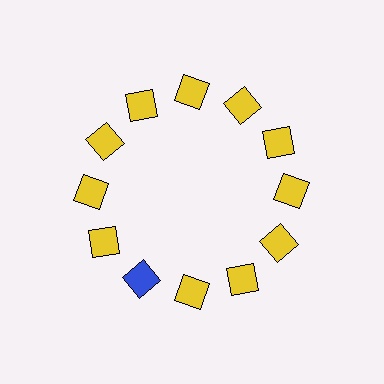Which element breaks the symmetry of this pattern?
The blue square at roughly the 7 o'clock position breaks the symmetry. All other shapes are yellow squares.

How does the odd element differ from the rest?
It has a different color: blue instead of yellow.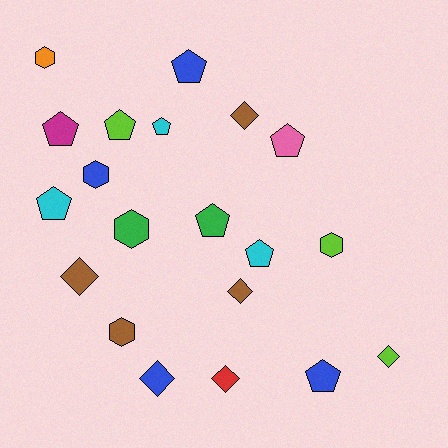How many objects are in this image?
There are 20 objects.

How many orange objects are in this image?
There is 1 orange object.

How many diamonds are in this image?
There are 6 diamonds.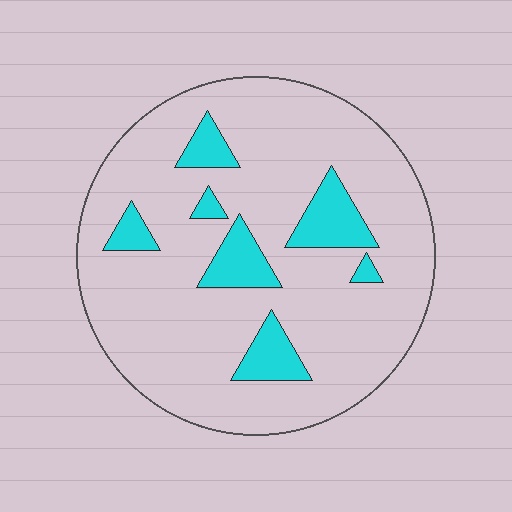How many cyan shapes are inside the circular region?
7.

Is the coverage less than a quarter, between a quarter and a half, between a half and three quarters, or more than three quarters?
Less than a quarter.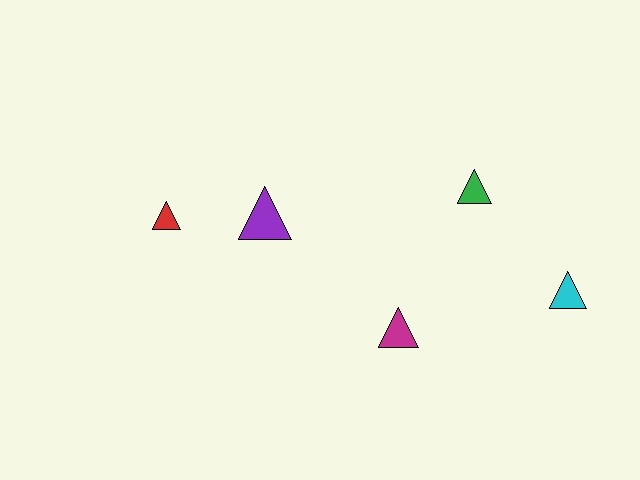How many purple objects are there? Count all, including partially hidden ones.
There is 1 purple object.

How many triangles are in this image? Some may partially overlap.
There are 5 triangles.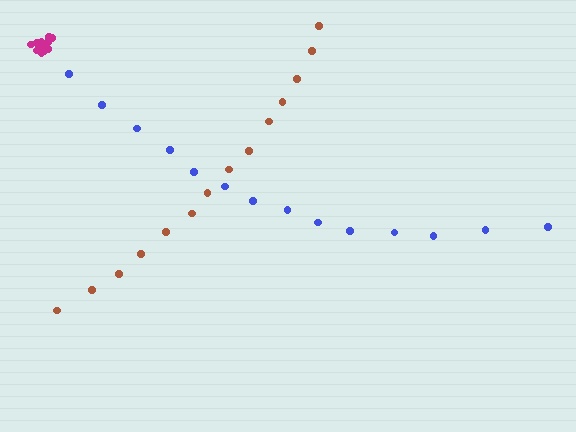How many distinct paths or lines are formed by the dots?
There are 3 distinct paths.